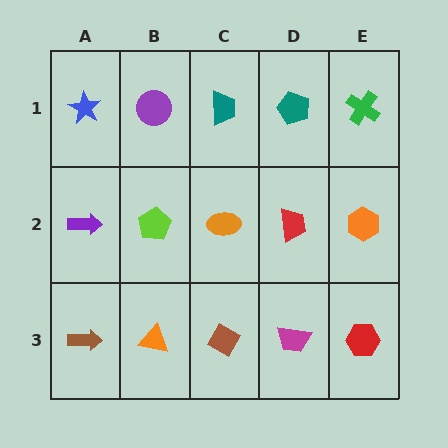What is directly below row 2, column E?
A red hexagon.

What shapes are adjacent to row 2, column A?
A blue star (row 1, column A), a brown arrow (row 3, column A), a lime pentagon (row 2, column B).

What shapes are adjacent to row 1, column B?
A lime pentagon (row 2, column B), a blue star (row 1, column A), a teal trapezoid (row 1, column C).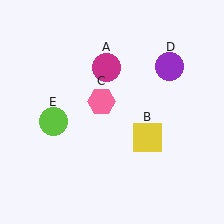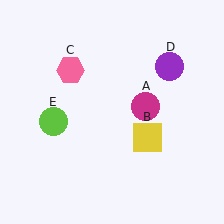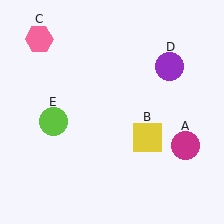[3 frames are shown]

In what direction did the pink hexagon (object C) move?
The pink hexagon (object C) moved up and to the left.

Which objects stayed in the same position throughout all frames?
Yellow square (object B) and purple circle (object D) and lime circle (object E) remained stationary.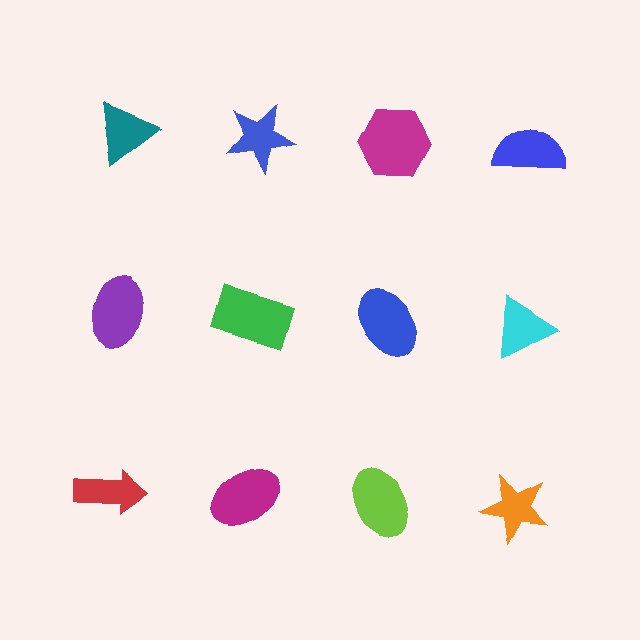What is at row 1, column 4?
A blue semicircle.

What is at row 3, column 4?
An orange star.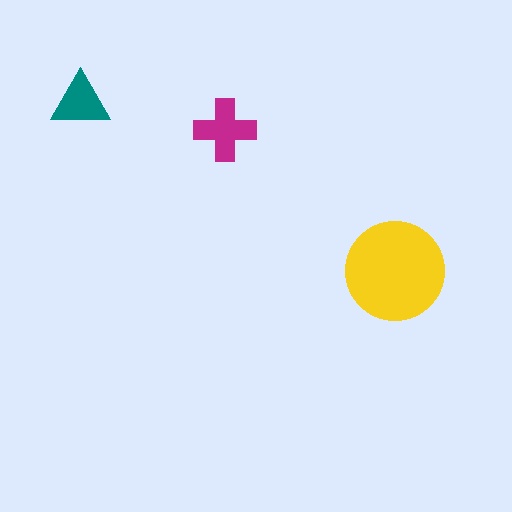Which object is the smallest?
The teal triangle.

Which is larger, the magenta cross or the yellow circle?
The yellow circle.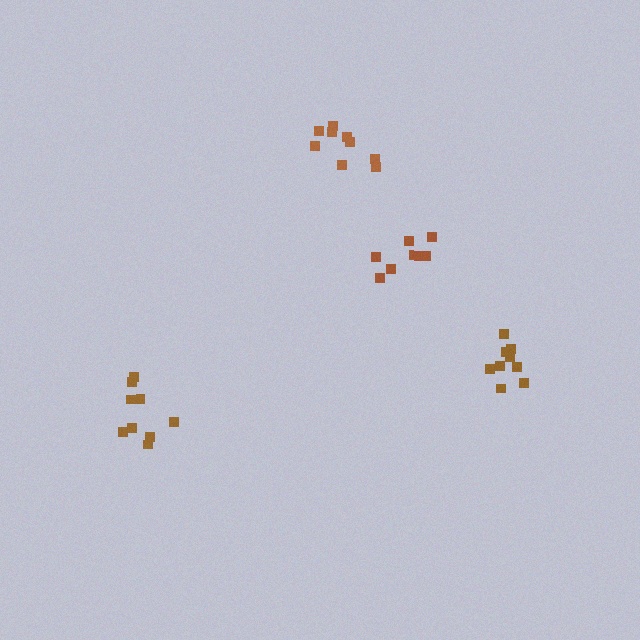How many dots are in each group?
Group 1: 9 dots, Group 2: 8 dots, Group 3: 9 dots, Group 4: 9 dots (35 total).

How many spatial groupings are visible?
There are 4 spatial groupings.